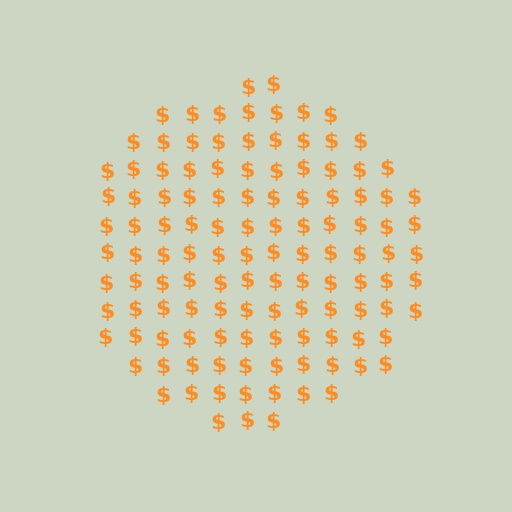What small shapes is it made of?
It is made of small dollar signs.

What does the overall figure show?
The overall figure shows a circle.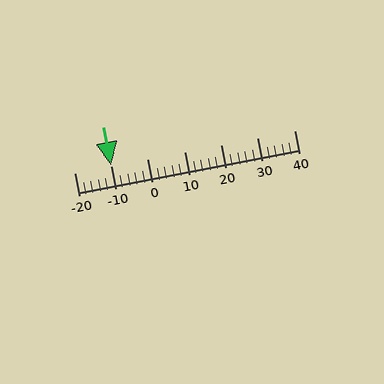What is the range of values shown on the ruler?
The ruler shows values from -20 to 40.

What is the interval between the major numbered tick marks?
The major tick marks are spaced 10 units apart.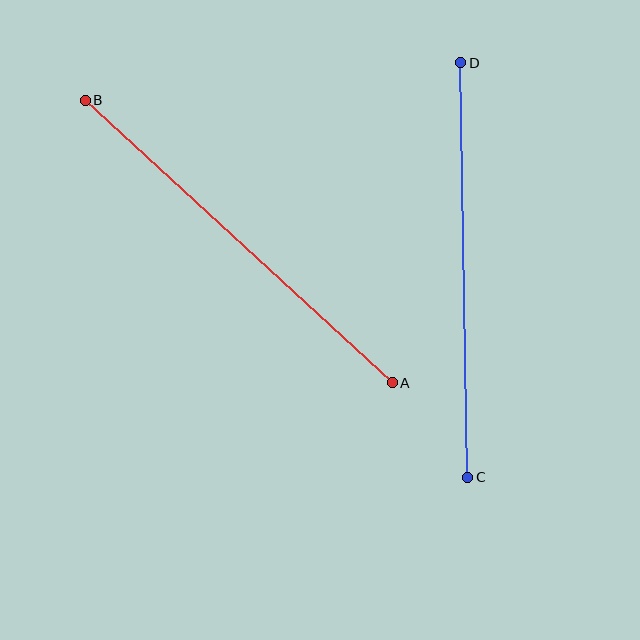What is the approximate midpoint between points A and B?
The midpoint is at approximately (239, 242) pixels.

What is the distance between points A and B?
The distance is approximately 417 pixels.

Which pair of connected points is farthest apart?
Points A and B are farthest apart.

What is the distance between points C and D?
The distance is approximately 415 pixels.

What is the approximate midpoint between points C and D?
The midpoint is at approximately (464, 270) pixels.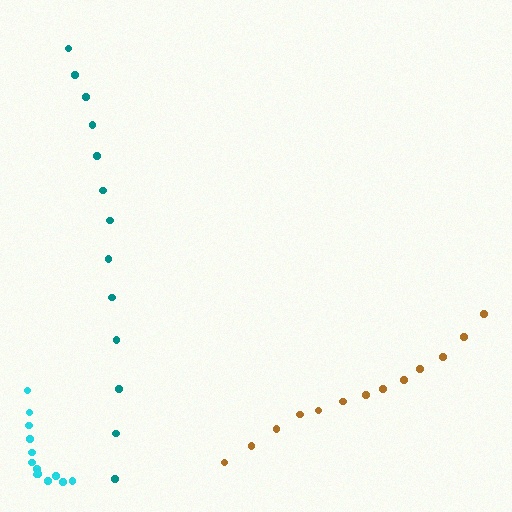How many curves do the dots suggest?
There are 3 distinct paths.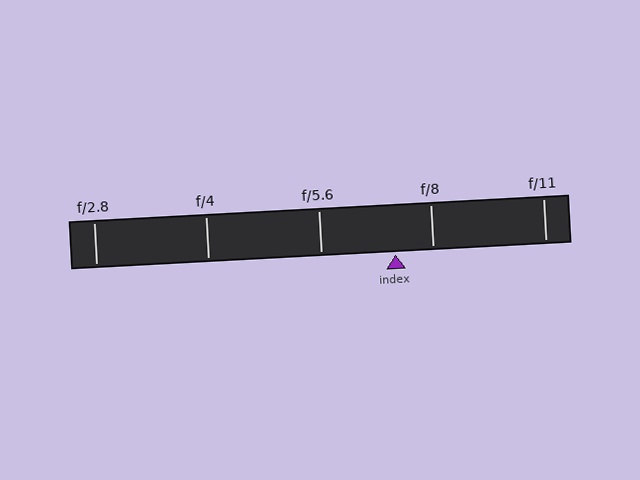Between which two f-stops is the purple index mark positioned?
The index mark is between f/5.6 and f/8.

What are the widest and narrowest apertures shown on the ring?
The widest aperture shown is f/2.8 and the narrowest is f/11.